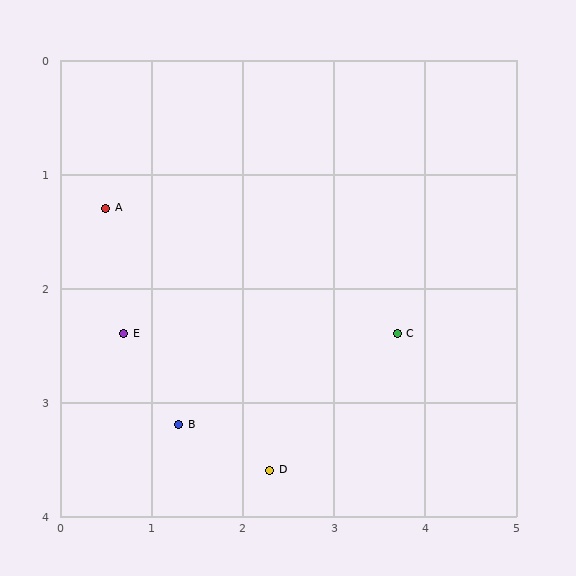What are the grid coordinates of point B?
Point B is at approximately (1.3, 3.2).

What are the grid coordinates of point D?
Point D is at approximately (2.3, 3.6).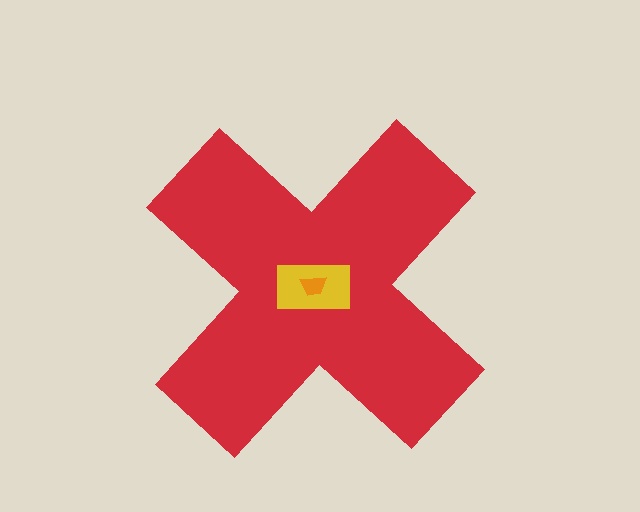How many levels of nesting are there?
3.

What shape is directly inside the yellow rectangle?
The orange trapezoid.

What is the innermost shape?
The orange trapezoid.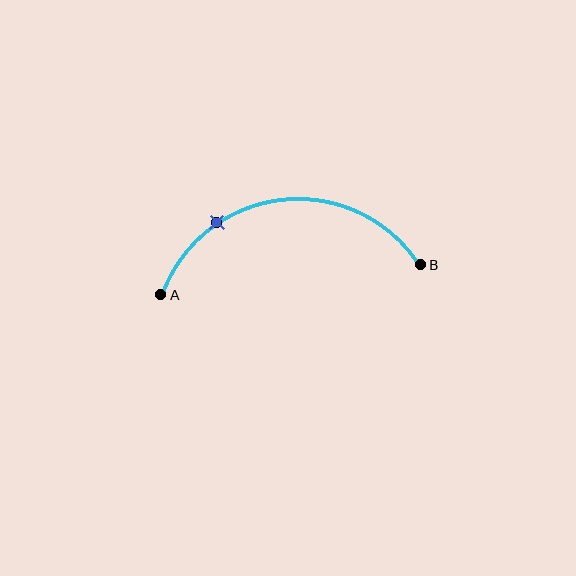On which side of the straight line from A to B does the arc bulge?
The arc bulges above the straight line connecting A and B.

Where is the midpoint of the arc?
The arc midpoint is the point on the curve farthest from the straight line joining A and B. It sits above that line.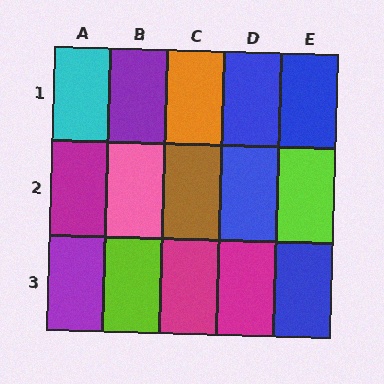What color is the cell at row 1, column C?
Orange.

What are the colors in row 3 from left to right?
Purple, lime, magenta, magenta, blue.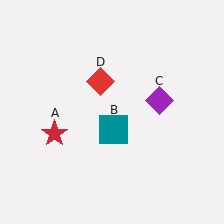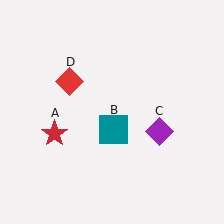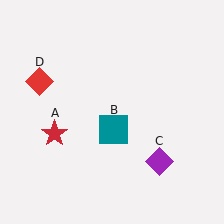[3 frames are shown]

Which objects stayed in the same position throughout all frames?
Red star (object A) and teal square (object B) remained stationary.